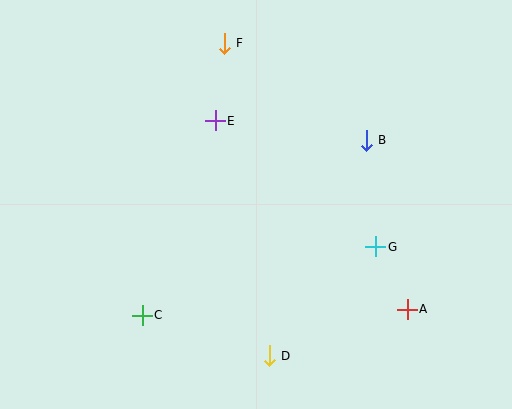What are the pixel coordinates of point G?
Point G is at (376, 247).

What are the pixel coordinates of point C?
Point C is at (142, 315).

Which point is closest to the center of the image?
Point E at (215, 121) is closest to the center.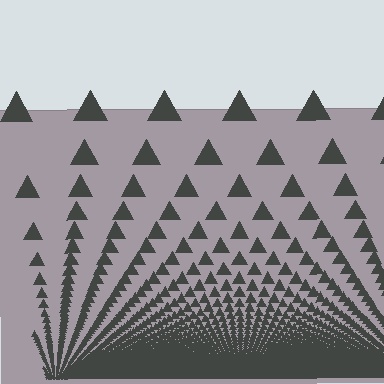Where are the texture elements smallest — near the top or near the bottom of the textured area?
Near the bottom.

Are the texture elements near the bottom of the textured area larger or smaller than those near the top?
Smaller. The gradient is inverted — elements near the bottom are smaller and denser.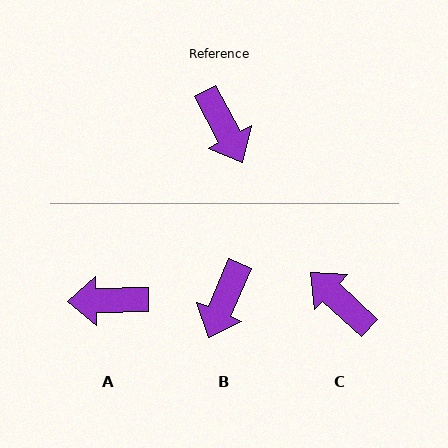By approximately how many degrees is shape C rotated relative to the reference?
Approximately 161 degrees clockwise.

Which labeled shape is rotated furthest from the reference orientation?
C, about 161 degrees away.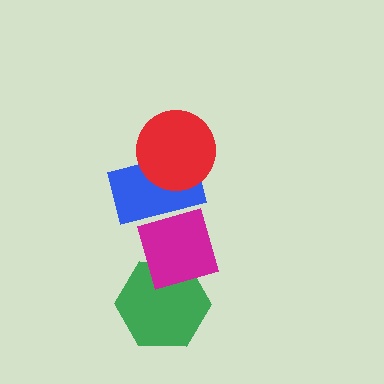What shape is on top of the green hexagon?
The magenta diamond is on top of the green hexagon.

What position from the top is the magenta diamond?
The magenta diamond is 3rd from the top.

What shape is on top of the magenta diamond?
The blue rectangle is on top of the magenta diamond.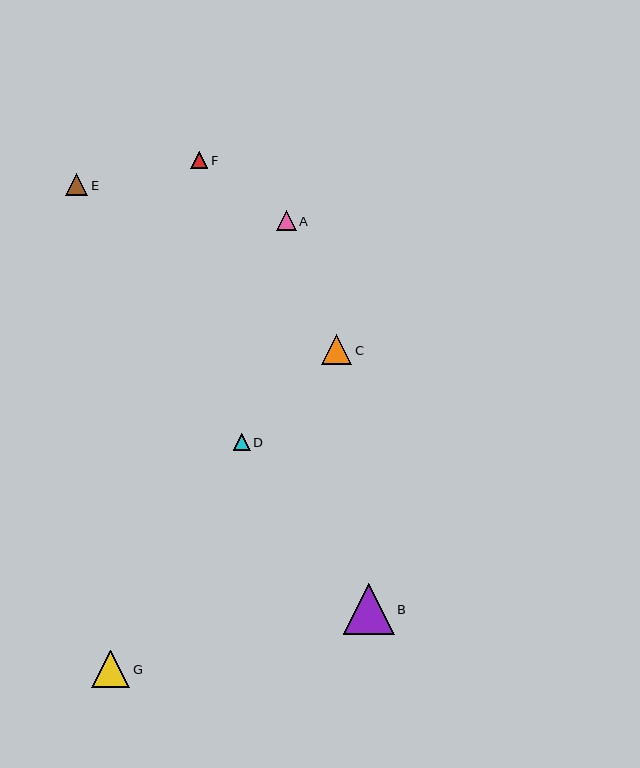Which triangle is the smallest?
Triangle D is the smallest with a size of approximately 16 pixels.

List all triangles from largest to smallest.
From largest to smallest: B, G, C, E, A, F, D.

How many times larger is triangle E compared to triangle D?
Triangle E is approximately 1.4 times the size of triangle D.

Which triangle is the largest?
Triangle B is the largest with a size of approximately 51 pixels.